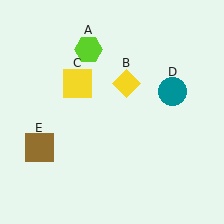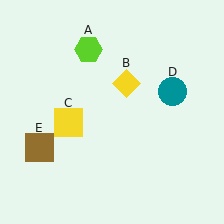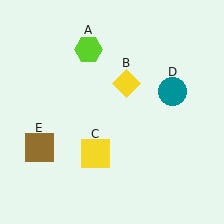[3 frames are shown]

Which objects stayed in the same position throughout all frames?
Lime hexagon (object A) and yellow diamond (object B) and teal circle (object D) and brown square (object E) remained stationary.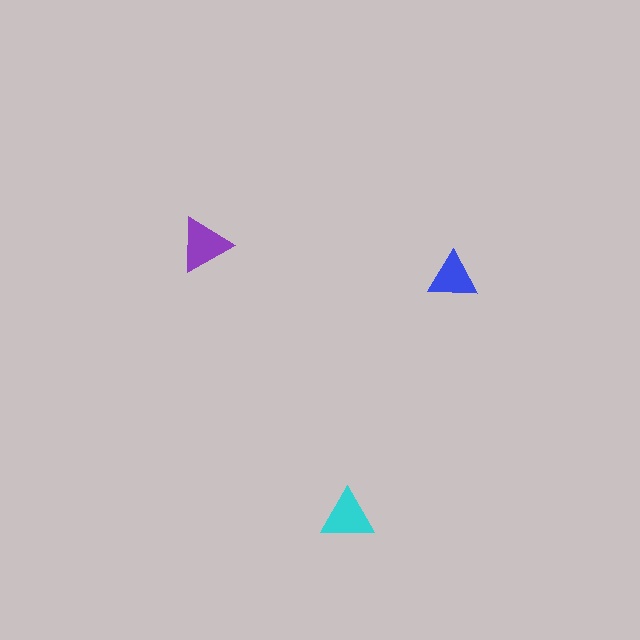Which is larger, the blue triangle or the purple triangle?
The purple one.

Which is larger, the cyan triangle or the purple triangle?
The purple one.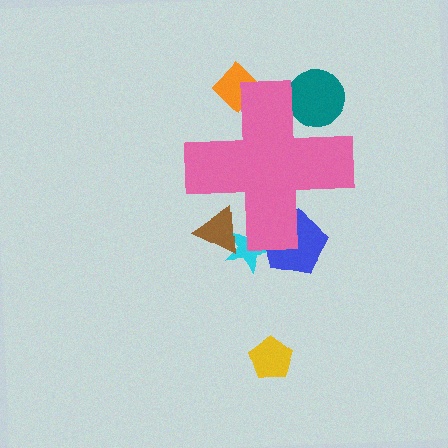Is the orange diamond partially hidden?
Yes, the orange diamond is partially hidden behind the pink cross.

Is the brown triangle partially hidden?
Yes, the brown triangle is partially hidden behind the pink cross.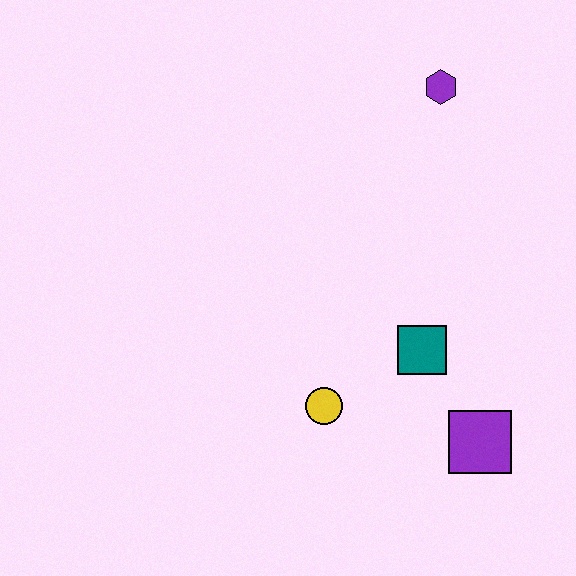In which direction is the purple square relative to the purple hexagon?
The purple square is below the purple hexagon.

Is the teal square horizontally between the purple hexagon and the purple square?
No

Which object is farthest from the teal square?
The purple hexagon is farthest from the teal square.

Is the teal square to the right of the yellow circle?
Yes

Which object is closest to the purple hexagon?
The teal square is closest to the purple hexagon.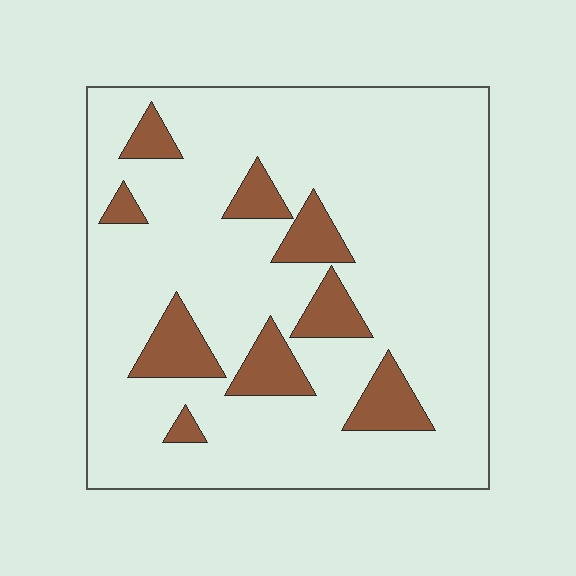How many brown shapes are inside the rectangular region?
9.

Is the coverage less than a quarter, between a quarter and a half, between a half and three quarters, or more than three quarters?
Less than a quarter.